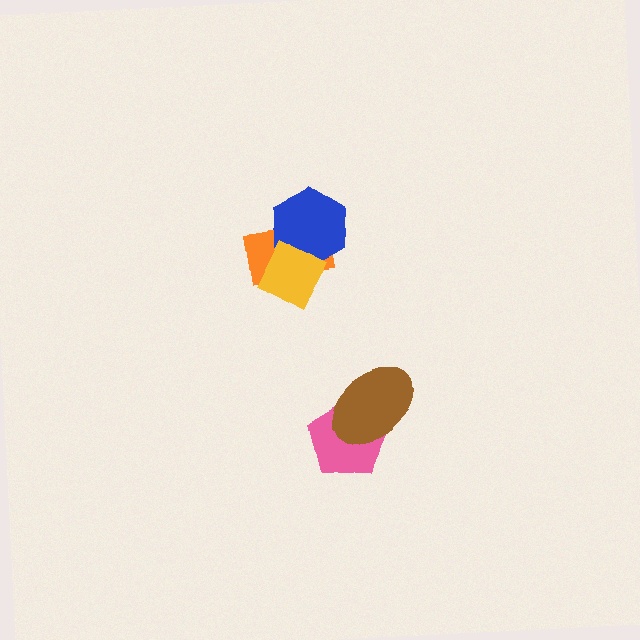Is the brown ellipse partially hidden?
No, no other shape covers it.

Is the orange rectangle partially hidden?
Yes, it is partially covered by another shape.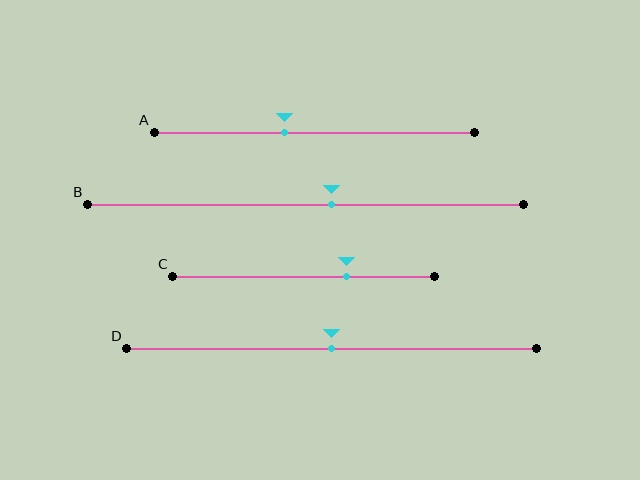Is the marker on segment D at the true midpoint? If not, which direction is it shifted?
Yes, the marker on segment D is at the true midpoint.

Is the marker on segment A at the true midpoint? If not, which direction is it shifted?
No, the marker on segment A is shifted to the left by about 9% of the segment length.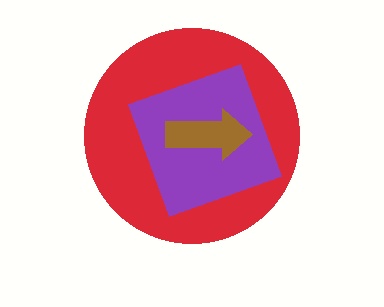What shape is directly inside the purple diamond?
The brown arrow.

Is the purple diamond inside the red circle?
Yes.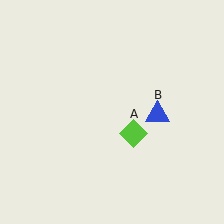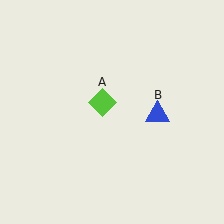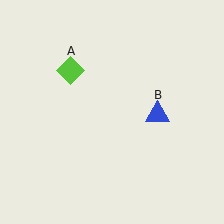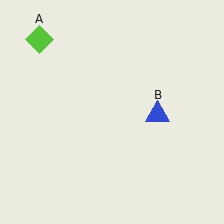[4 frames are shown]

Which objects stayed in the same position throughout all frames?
Blue triangle (object B) remained stationary.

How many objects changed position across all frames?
1 object changed position: lime diamond (object A).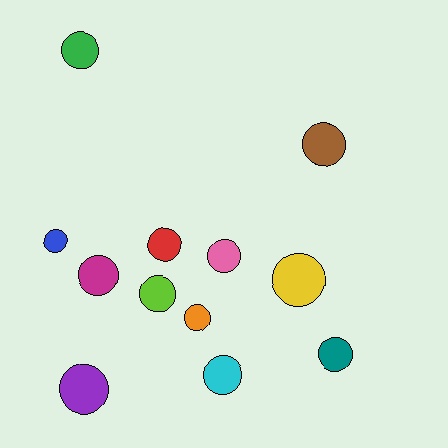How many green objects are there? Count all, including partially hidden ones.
There is 1 green object.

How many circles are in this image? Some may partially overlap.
There are 12 circles.